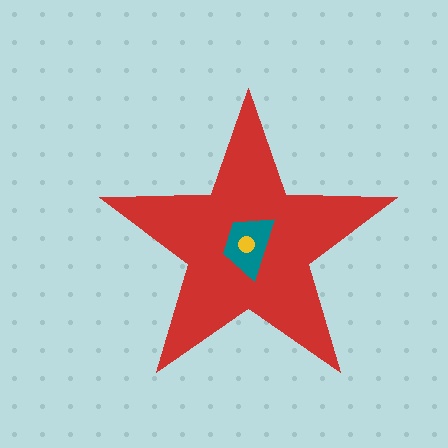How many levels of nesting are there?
3.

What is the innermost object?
The yellow circle.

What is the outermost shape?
The red star.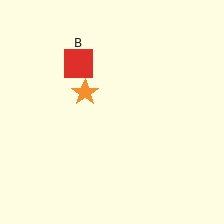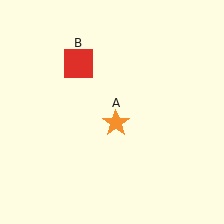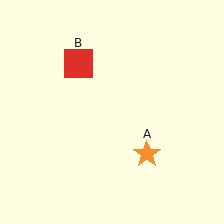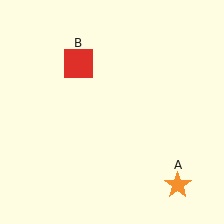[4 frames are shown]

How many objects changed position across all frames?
1 object changed position: orange star (object A).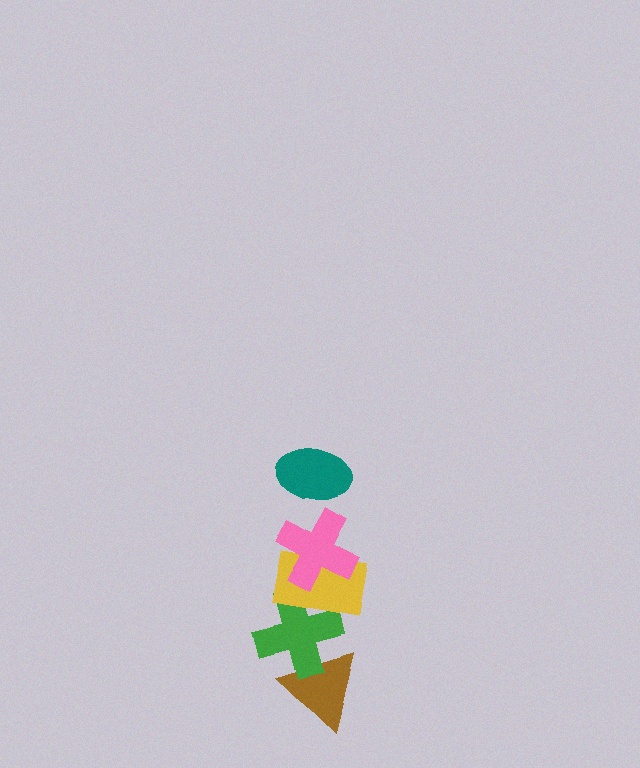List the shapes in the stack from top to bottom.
From top to bottom: the teal ellipse, the pink cross, the yellow rectangle, the green cross, the brown triangle.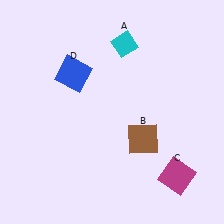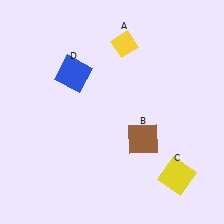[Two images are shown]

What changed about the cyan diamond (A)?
In Image 1, A is cyan. In Image 2, it changed to yellow.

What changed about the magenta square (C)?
In Image 1, C is magenta. In Image 2, it changed to yellow.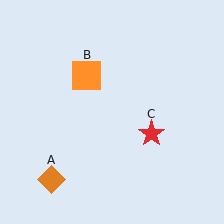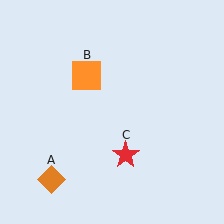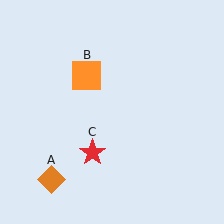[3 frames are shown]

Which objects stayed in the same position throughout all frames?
Orange diamond (object A) and orange square (object B) remained stationary.